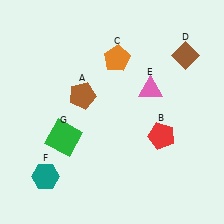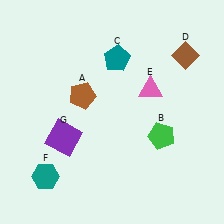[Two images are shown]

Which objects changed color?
B changed from red to green. C changed from orange to teal. G changed from green to purple.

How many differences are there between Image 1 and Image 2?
There are 3 differences between the two images.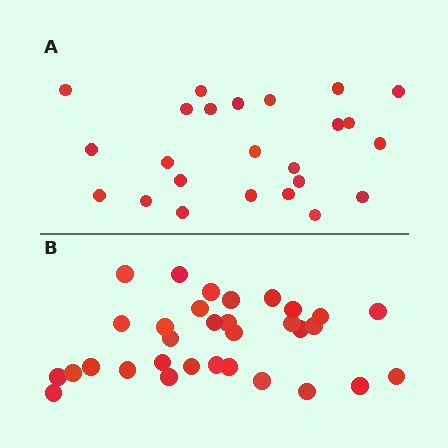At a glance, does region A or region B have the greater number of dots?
Region B (the bottom region) has more dots.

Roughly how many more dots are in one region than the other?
Region B has roughly 8 or so more dots than region A.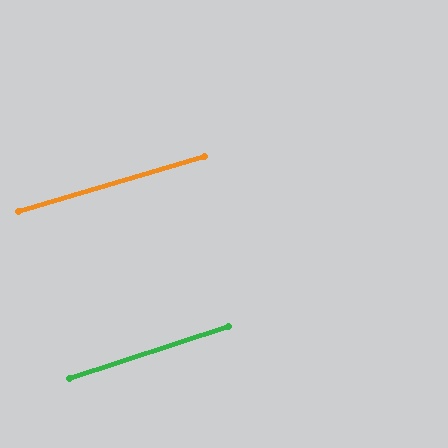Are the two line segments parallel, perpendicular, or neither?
Parallel — their directions differ by only 2.0°.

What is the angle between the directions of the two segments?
Approximately 2 degrees.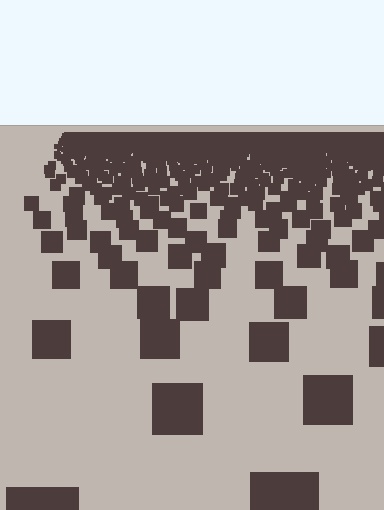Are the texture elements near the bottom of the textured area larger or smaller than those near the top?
Larger. Near the bottom, elements are closer to the viewer and appear at a bigger on-screen size.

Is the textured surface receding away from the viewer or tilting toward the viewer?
The surface is receding away from the viewer. Texture elements get smaller and denser toward the top.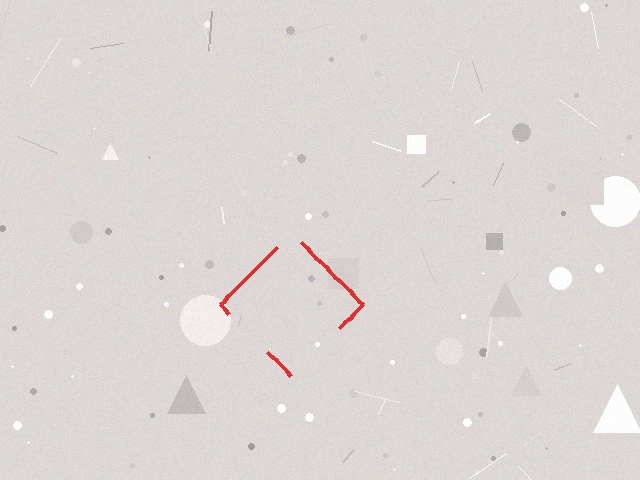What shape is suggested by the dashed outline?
The dashed outline suggests a diamond.